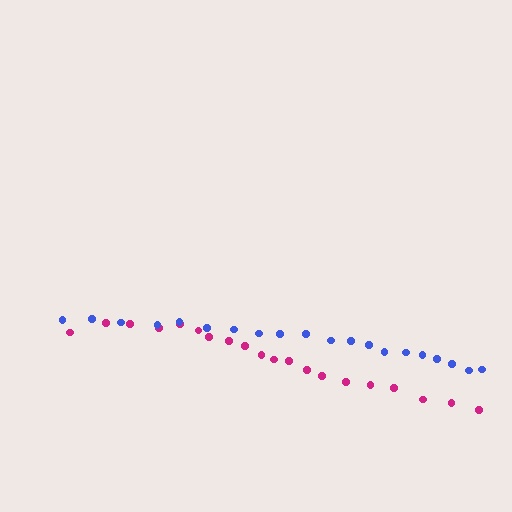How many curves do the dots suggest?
There are 2 distinct paths.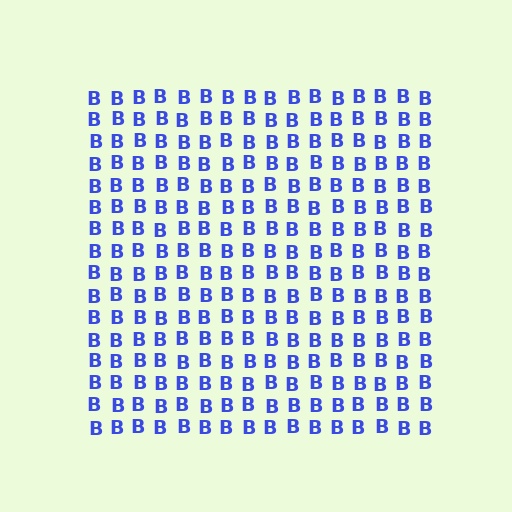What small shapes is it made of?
It is made of small letter B's.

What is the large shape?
The large shape is a square.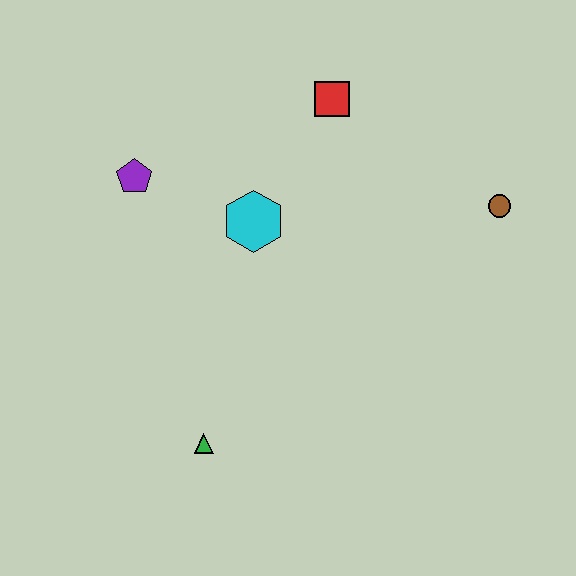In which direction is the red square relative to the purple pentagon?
The red square is to the right of the purple pentagon.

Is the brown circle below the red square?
Yes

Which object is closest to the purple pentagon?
The cyan hexagon is closest to the purple pentagon.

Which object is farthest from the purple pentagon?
The brown circle is farthest from the purple pentagon.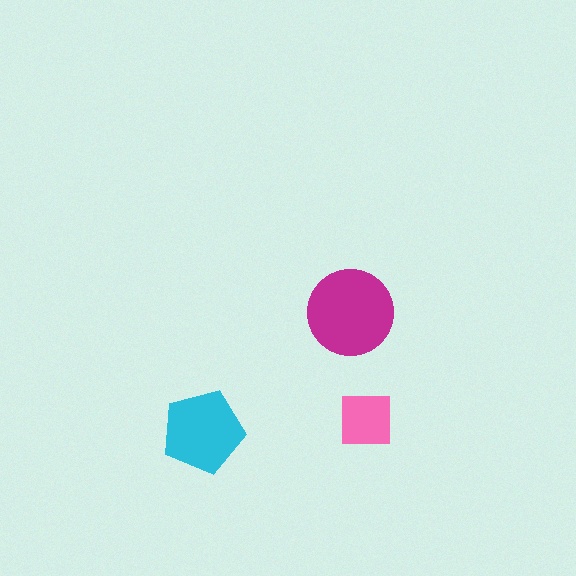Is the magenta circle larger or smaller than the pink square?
Larger.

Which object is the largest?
The magenta circle.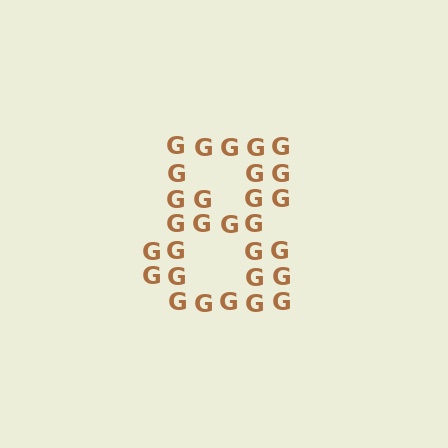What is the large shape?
The large shape is the digit 8.